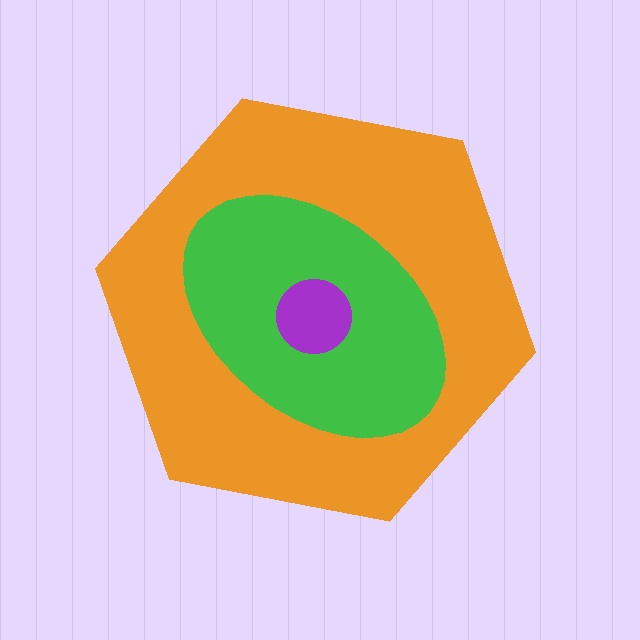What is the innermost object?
The purple circle.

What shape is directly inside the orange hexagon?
The green ellipse.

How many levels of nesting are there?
3.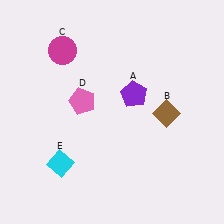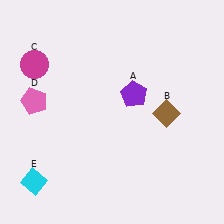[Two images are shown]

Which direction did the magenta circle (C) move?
The magenta circle (C) moved left.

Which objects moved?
The objects that moved are: the magenta circle (C), the pink pentagon (D), the cyan diamond (E).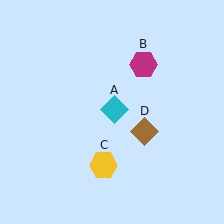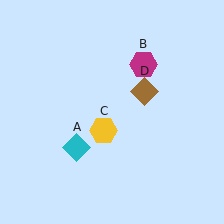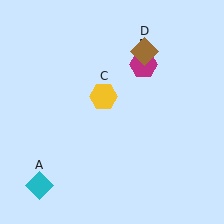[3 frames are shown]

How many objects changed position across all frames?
3 objects changed position: cyan diamond (object A), yellow hexagon (object C), brown diamond (object D).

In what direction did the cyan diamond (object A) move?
The cyan diamond (object A) moved down and to the left.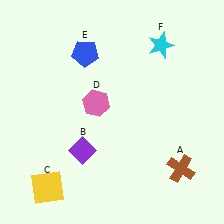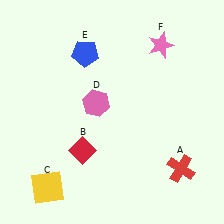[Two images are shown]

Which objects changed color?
A changed from brown to red. B changed from purple to red. F changed from cyan to pink.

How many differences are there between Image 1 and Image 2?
There are 3 differences between the two images.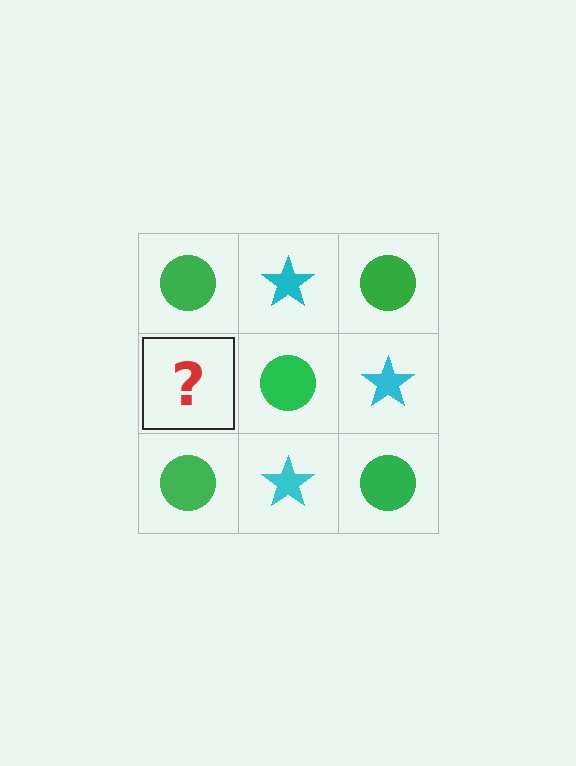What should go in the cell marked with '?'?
The missing cell should contain a cyan star.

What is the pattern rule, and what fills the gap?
The rule is that it alternates green circle and cyan star in a checkerboard pattern. The gap should be filled with a cyan star.